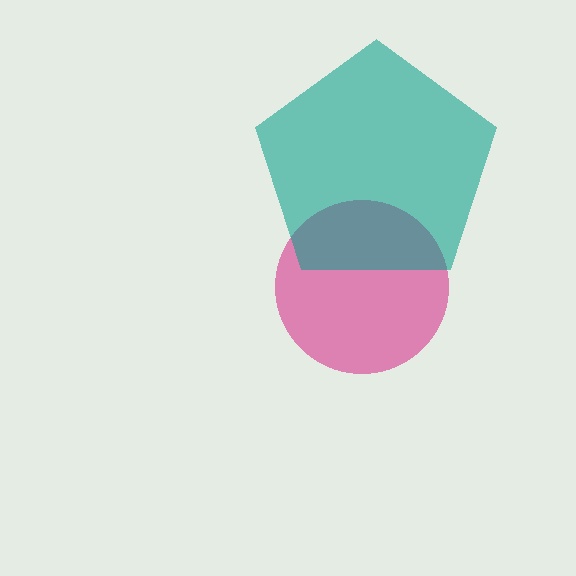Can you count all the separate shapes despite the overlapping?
Yes, there are 2 separate shapes.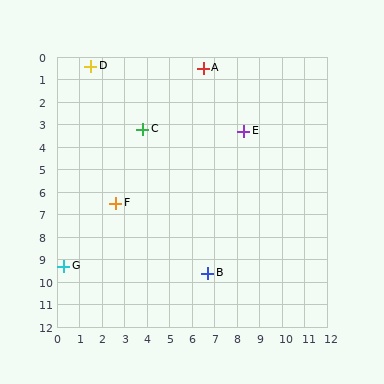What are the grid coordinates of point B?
Point B is at approximately (6.7, 9.6).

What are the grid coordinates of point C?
Point C is at approximately (3.8, 3.2).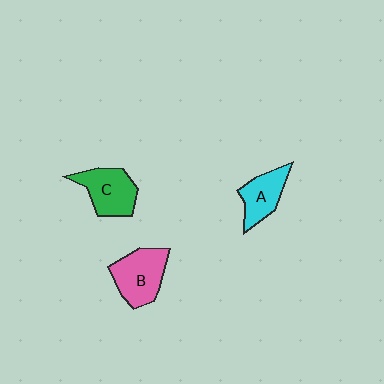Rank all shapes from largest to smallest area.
From largest to smallest: B (pink), C (green), A (cyan).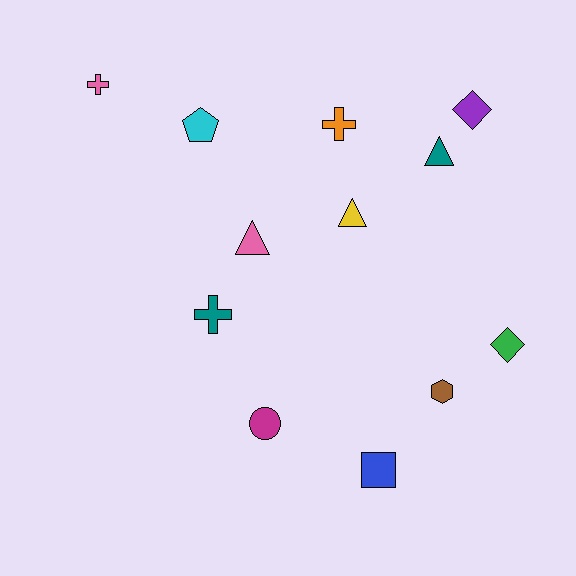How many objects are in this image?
There are 12 objects.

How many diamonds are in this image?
There are 2 diamonds.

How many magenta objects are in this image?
There is 1 magenta object.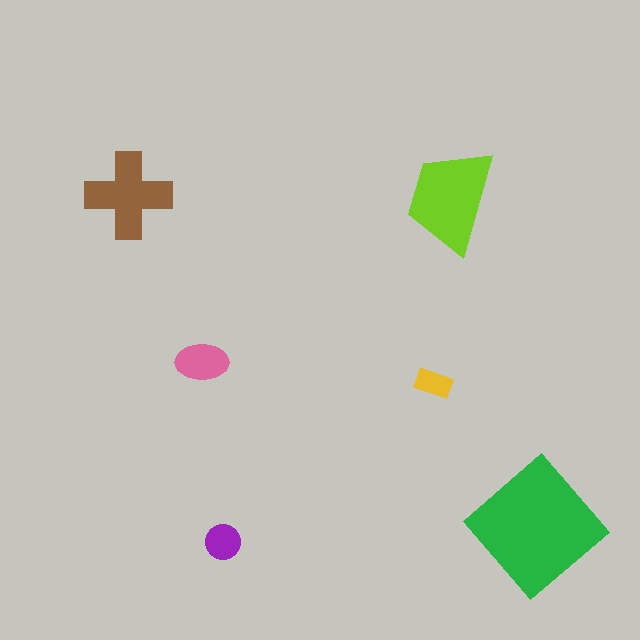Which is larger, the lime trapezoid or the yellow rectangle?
The lime trapezoid.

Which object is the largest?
The green diamond.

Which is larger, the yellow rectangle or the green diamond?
The green diamond.